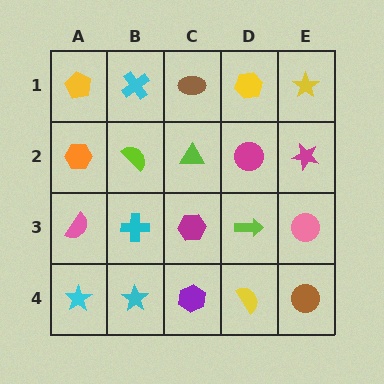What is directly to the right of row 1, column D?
A yellow star.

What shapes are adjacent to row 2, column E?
A yellow star (row 1, column E), a pink circle (row 3, column E), a magenta circle (row 2, column D).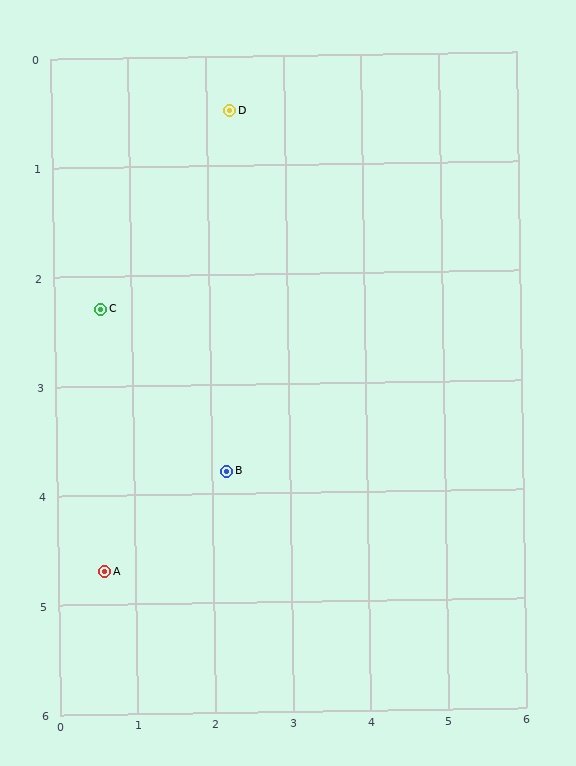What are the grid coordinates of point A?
Point A is at approximately (0.6, 4.7).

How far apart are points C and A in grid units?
Points C and A are about 2.4 grid units apart.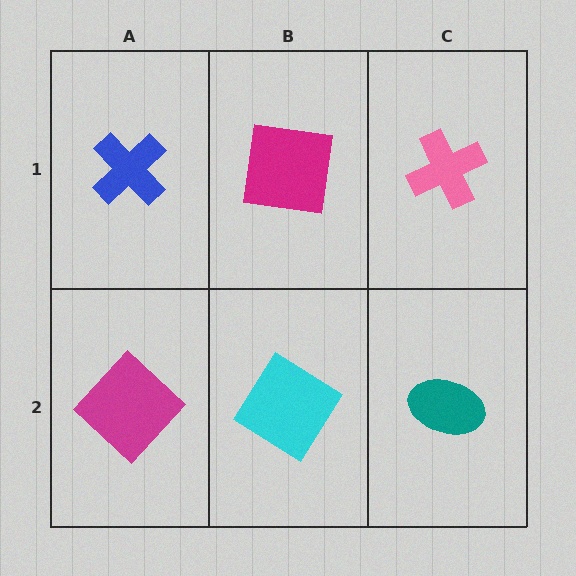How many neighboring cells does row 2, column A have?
2.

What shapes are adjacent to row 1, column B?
A cyan diamond (row 2, column B), a blue cross (row 1, column A), a pink cross (row 1, column C).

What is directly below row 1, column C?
A teal ellipse.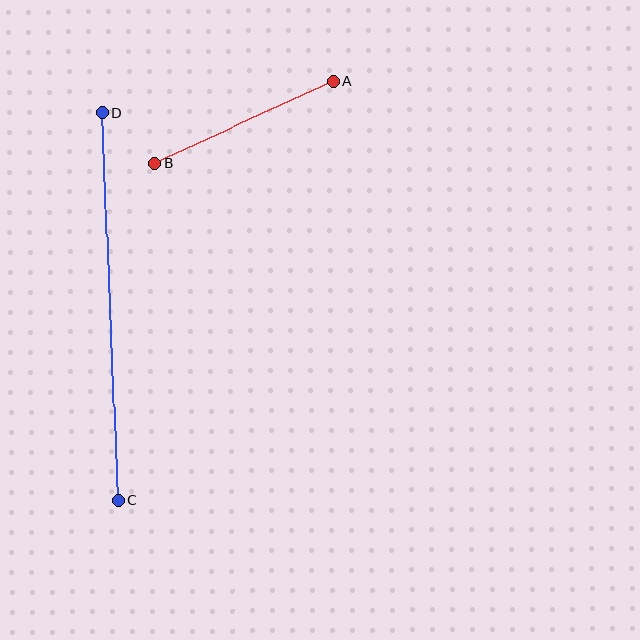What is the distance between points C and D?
The distance is approximately 387 pixels.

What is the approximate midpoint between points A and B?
The midpoint is at approximately (244, 122) pixels.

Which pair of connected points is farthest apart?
Points C and D are farthest apart.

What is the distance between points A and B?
The distance is approximately 196 pixels.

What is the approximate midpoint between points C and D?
The midpoint is at approximately (110, 307) pixels.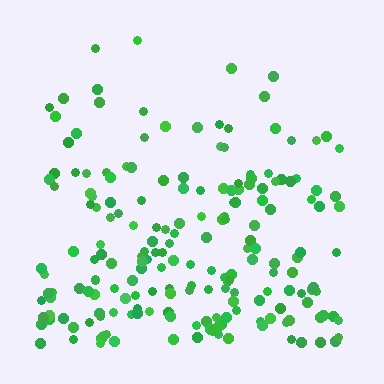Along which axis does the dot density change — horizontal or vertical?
Vertical.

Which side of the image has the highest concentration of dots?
The bottom.